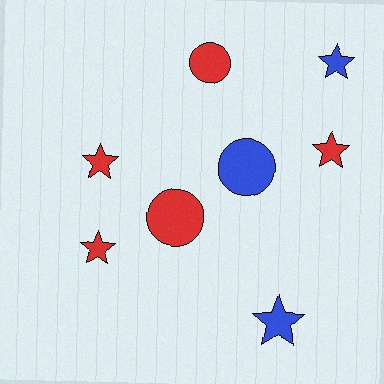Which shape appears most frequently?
Star, with 5 objects.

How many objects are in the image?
There are 8 objects.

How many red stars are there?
There are 3 red stars.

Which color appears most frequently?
Red, with 5 objects.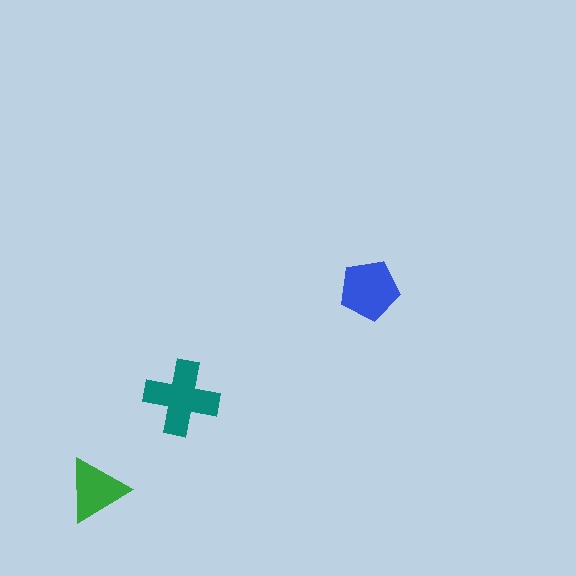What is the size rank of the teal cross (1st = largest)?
1st.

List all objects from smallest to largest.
The green triangle, the blue pentagon, the teal cross.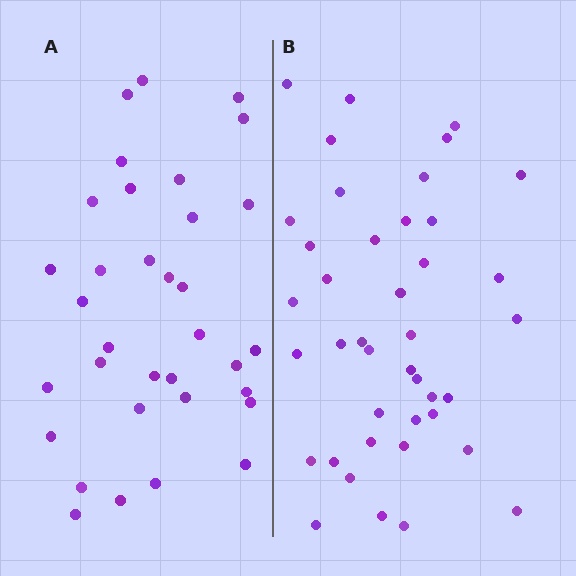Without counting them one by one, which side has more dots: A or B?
Region B (the right region) has more dots.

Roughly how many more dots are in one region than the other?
Region B has roughly 8 or so more dots than region A.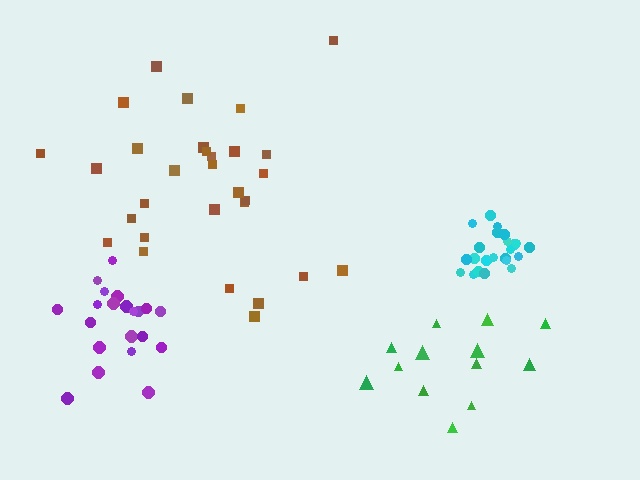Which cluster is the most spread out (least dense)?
Brown.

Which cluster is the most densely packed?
Cyan.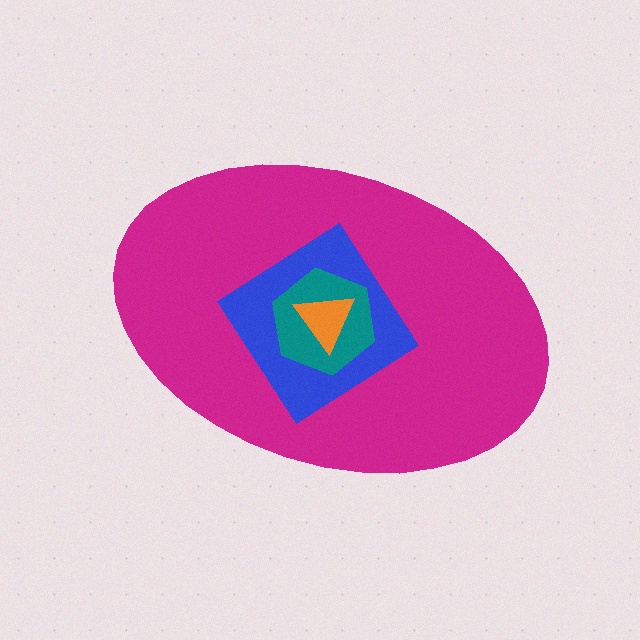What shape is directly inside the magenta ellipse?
The blue diamond.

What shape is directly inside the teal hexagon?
The orange triangle.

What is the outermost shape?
The magenta ellipse.